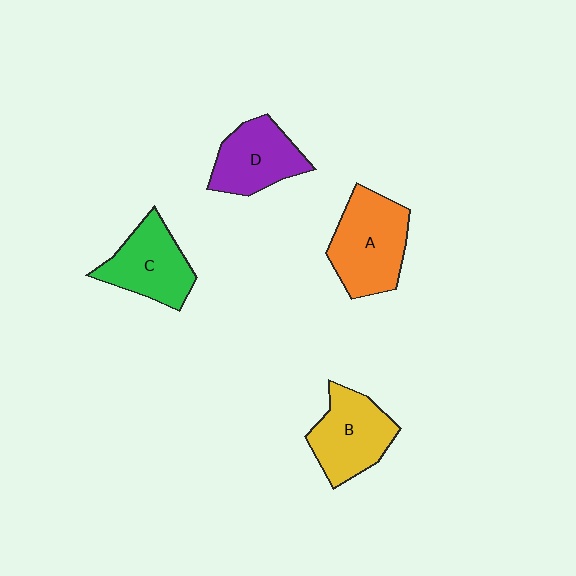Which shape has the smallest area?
Shape D (purple).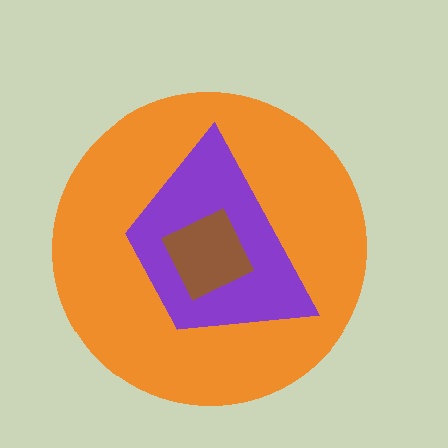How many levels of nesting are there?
3.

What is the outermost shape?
The orange circle.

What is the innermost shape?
The brown square.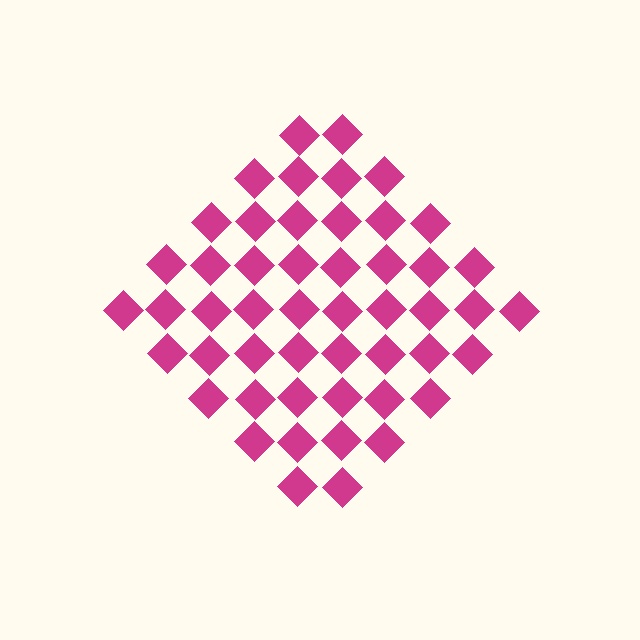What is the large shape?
The large shape is a diamond.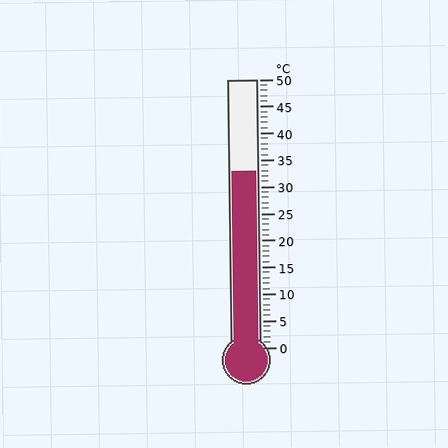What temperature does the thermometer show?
The thermometer shows approximately 33°C.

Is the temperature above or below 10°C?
The temperature is above 10°C.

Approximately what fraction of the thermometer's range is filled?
The thermometer is filled to approximately 65% of its range.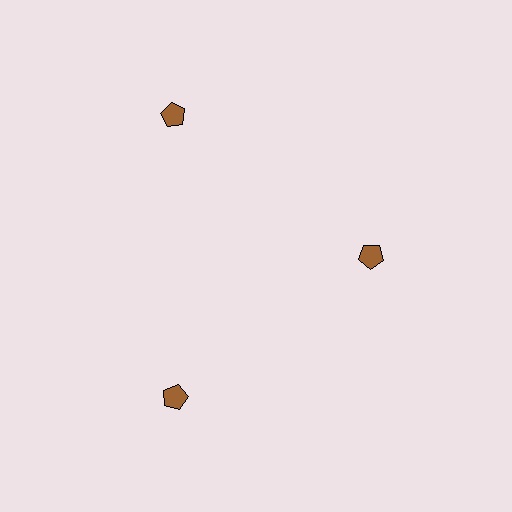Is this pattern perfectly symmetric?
No. The 3 brown pentagons are arranged in a ring, but one element near the 3 o'clock position is pulled inward toward the center, breaking the 3-fold rotational symmetry.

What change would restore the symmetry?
The symmetry would be restored by moving it outward, back onto the ring so that all 3 pentagons sit at equal angles and equal distance from the center.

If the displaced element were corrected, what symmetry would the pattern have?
It would have 3-fold rotational symmetry — the pattern would map onto itself every 120 degrees.